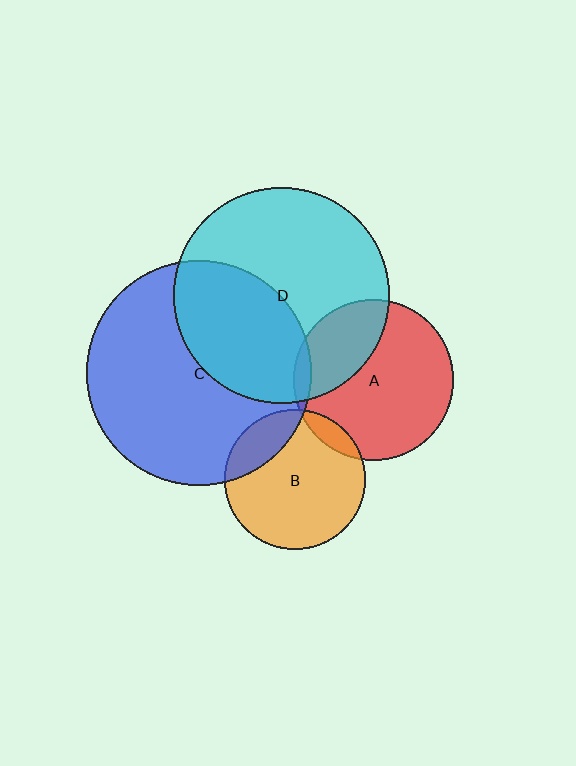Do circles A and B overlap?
Yes.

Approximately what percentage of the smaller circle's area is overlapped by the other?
Approximately 10%.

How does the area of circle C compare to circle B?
Approximately 2.6 times.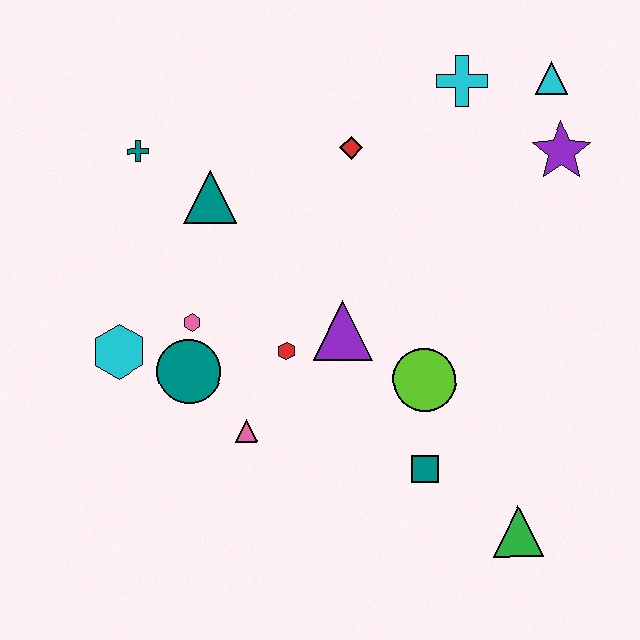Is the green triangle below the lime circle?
Yes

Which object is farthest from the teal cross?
The green triangle is farthest from the teal cross.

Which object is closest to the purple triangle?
The red hexagon is closest to the purple triangle.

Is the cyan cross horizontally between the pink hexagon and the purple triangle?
No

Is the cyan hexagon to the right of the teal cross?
No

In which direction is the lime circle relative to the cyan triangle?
The lime circle is below the cyan triangle.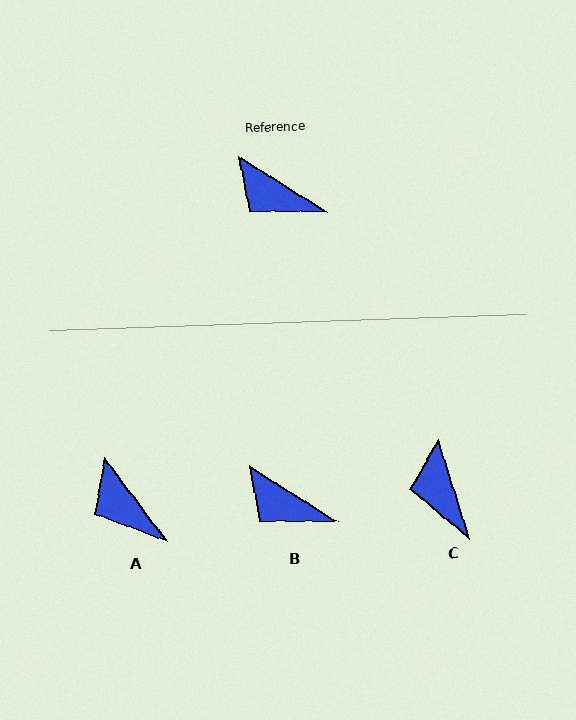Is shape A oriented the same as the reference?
No, it is off by about 21 degrees.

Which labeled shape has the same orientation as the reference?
B.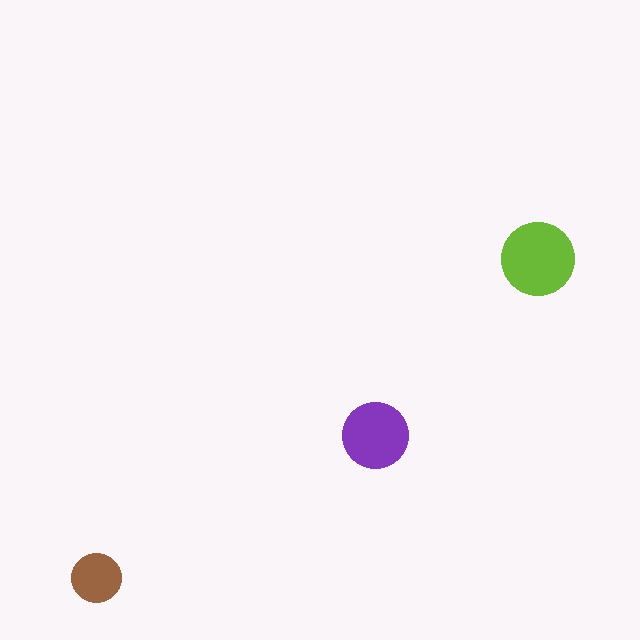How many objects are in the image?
There are 3 objects in the image.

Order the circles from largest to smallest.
the lime one, the purple one, the brown one.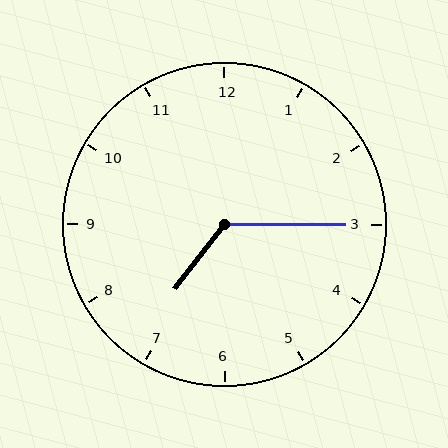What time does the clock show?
7:15.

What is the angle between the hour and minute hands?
Approximately 128 degrees.